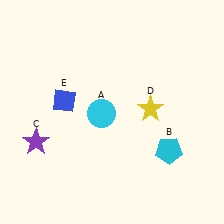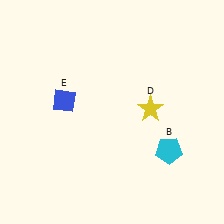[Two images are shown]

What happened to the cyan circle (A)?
The cyan circle (A) was removed in Image 2. It was in the bottom-left area of Image 1.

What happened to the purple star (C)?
The purple star (C) was removed in Image 2. It was in the bottom-left area of Image 1.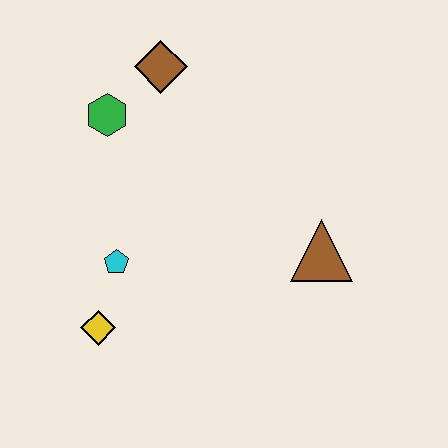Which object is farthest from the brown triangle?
The green hexagon is farthest from the brown triangle.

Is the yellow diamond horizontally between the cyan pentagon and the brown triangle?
No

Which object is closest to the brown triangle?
The cyan pentagon is closest to the brown triangle.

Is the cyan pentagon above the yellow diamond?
Yes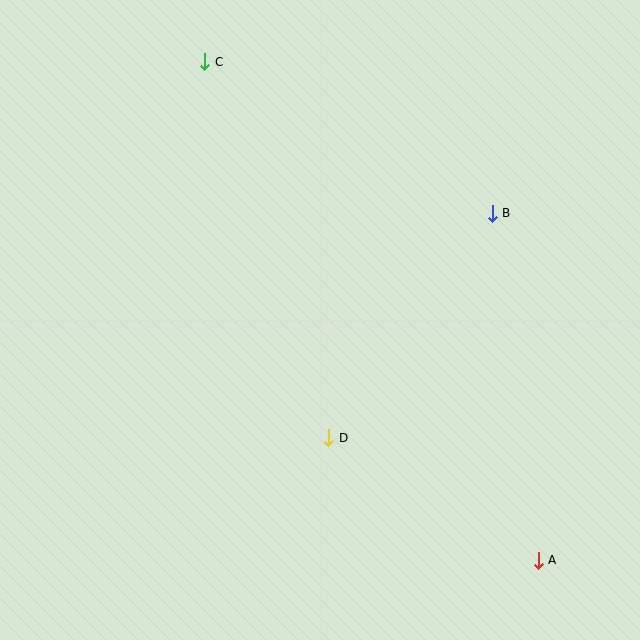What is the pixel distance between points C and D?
The distance between C and D is 396 pixels.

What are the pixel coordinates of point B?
Point B is at (492, 213).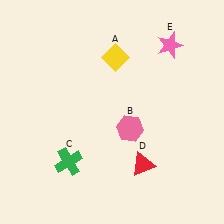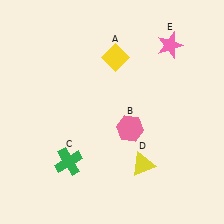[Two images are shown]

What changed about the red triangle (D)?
In Image 1, D is red. In Image 2, it changed to yellow.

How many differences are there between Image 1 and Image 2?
There is 1 difference between the two images.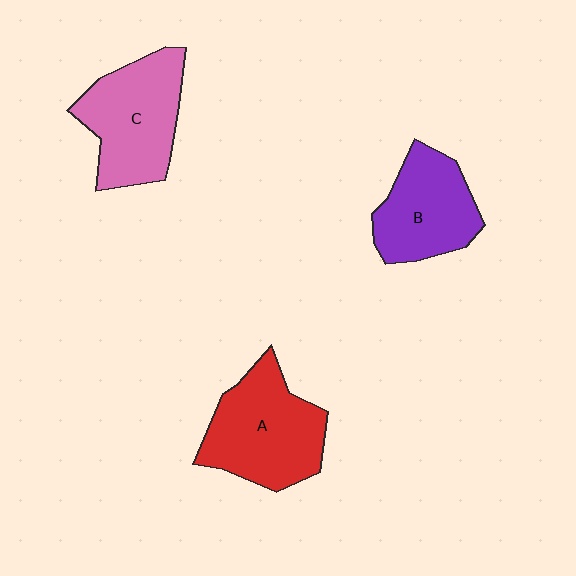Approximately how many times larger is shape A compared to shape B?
Approximately 1.2 times.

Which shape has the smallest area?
Shape B (purple).